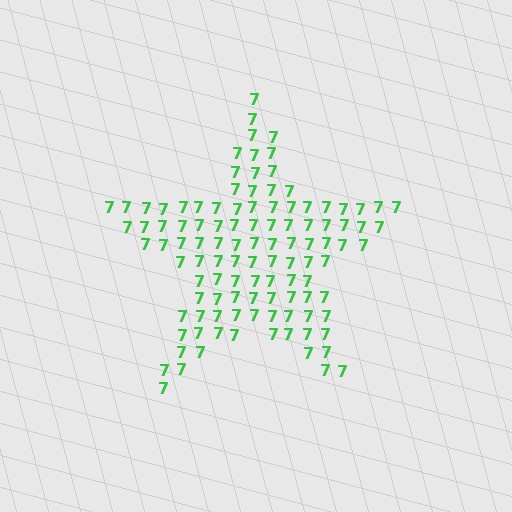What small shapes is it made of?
It is made of small digit 7's.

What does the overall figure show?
The overall figure shows a star.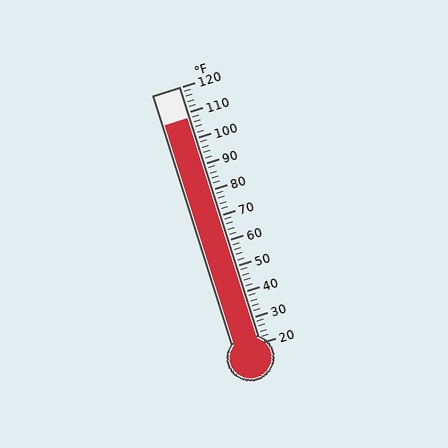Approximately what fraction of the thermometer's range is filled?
The thermometer is filled to approximately 90% of its range.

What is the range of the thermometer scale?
The thermometer scale ranges from 20°F to 120°F.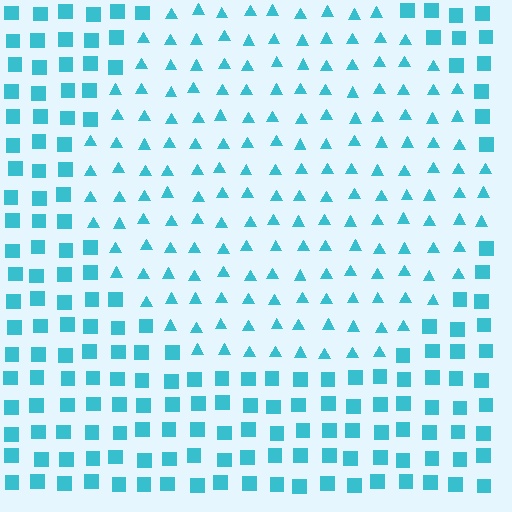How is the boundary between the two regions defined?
The boundary is defined by a change in element shape: triangles inside vs. squares outside. All elements share the same color and spacing.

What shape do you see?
I see a circle.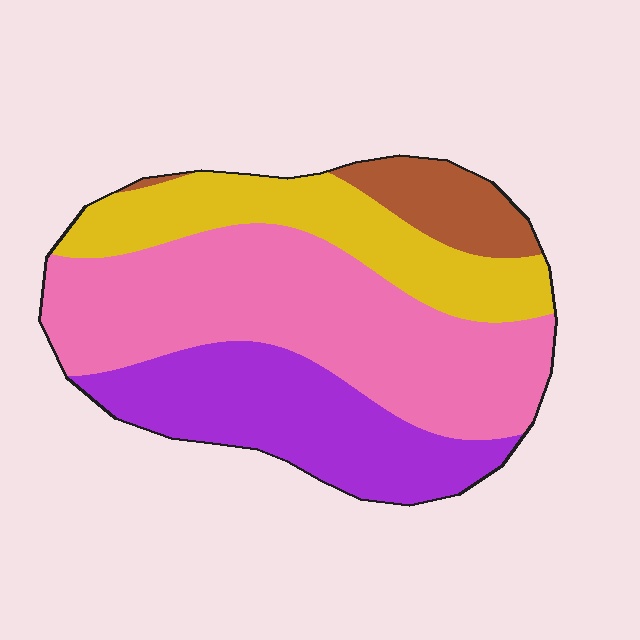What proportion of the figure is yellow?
Yellow covers 22% of the figure.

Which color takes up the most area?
Pink, at roughly 45%.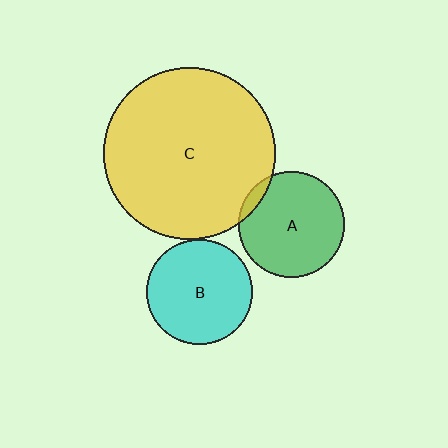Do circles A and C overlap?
Yes.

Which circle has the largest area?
Circle C (yellow).